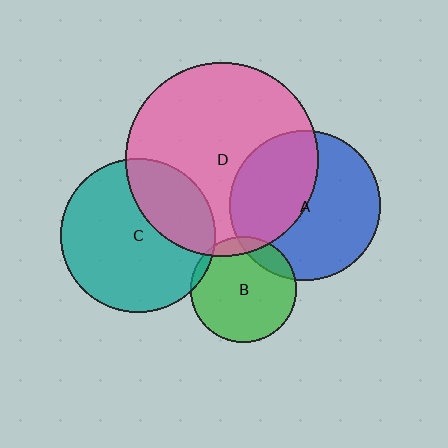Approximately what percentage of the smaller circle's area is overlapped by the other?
Approximately 15%.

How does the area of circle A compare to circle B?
Approximately 2.0 times.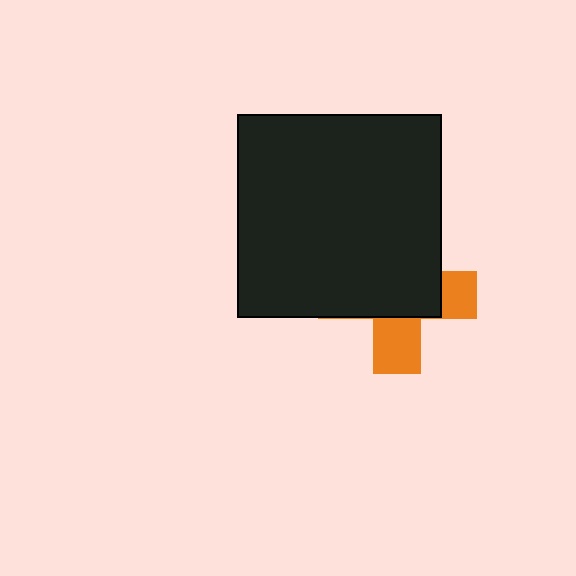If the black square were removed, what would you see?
You would see the complete orange cross.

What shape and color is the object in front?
The object in front is a black square.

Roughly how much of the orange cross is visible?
A small part of it is visible (roughly 35%).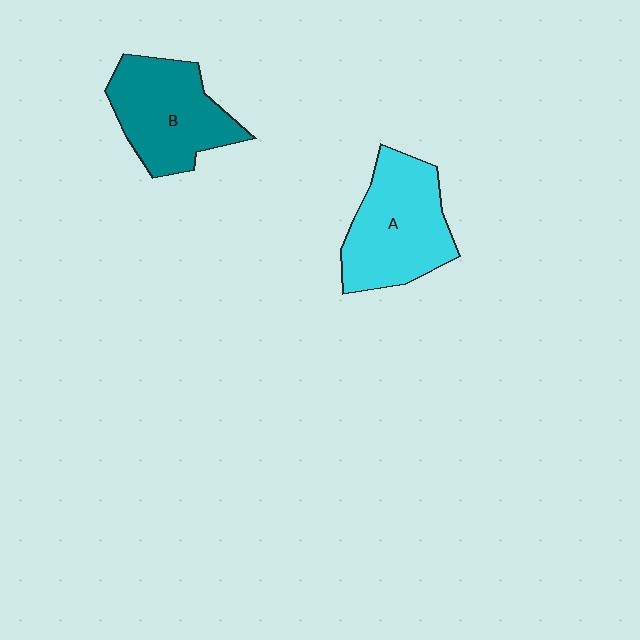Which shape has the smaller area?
Shape B (teal).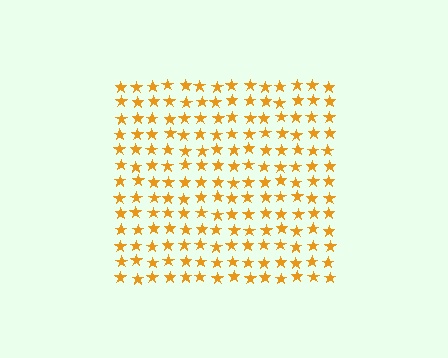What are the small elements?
The small elements are stars.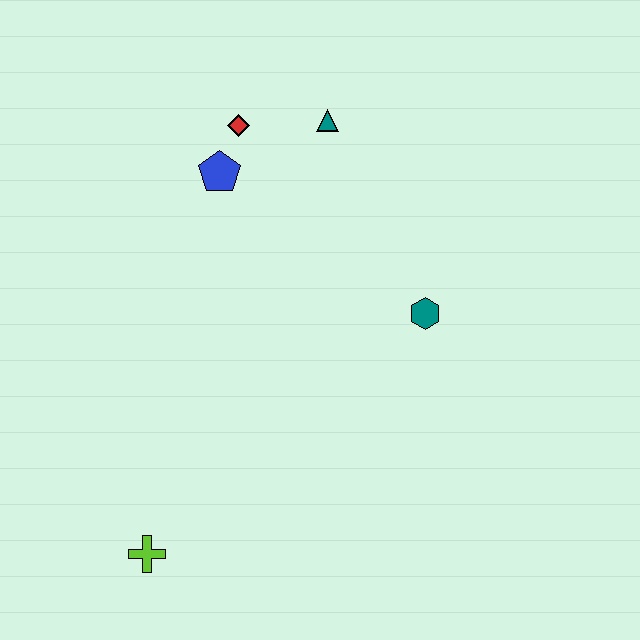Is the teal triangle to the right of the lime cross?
Yes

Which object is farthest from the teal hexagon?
The lime cross is farthest from the teal hexagon.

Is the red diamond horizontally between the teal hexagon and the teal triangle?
No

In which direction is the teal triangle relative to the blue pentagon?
The teal triangle is to the right of the blue pentagon.